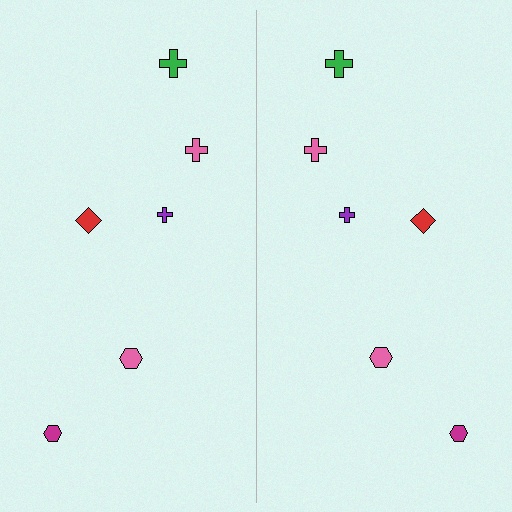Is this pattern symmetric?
Yes, this pattern has bilateral (reflection) symmetry.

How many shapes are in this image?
There are 12 shapes in this image.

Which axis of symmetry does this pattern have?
The pattern has a vertical axis of symmetry running through the center of the image.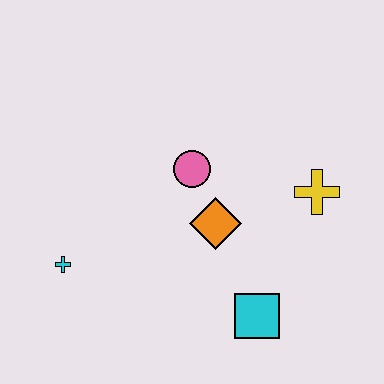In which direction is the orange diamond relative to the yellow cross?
The orange diamond is to the left of the yellow cross.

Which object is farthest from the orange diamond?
The cyan cross is farthest from the orange diamond.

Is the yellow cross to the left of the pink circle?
No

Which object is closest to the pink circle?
The orange diamond is closest to the pink circle.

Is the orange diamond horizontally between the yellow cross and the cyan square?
No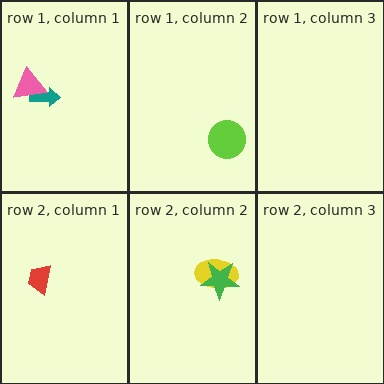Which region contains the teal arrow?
The row 1, column 1 region.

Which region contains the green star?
The row 2, column 2 region.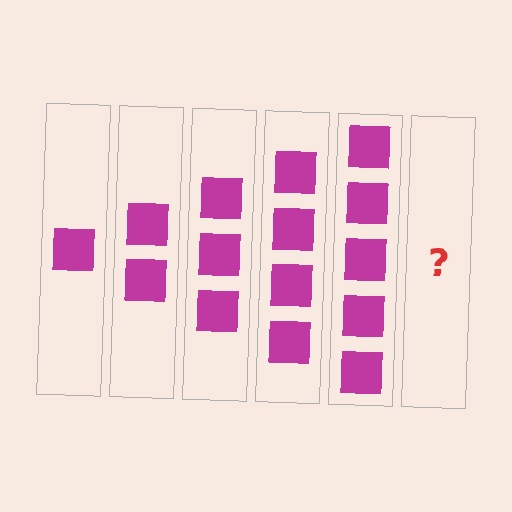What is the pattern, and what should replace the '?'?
The pattern is that each step adds one more square. The '?' should be 6 squares.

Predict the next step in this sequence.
The next step is 6 squares.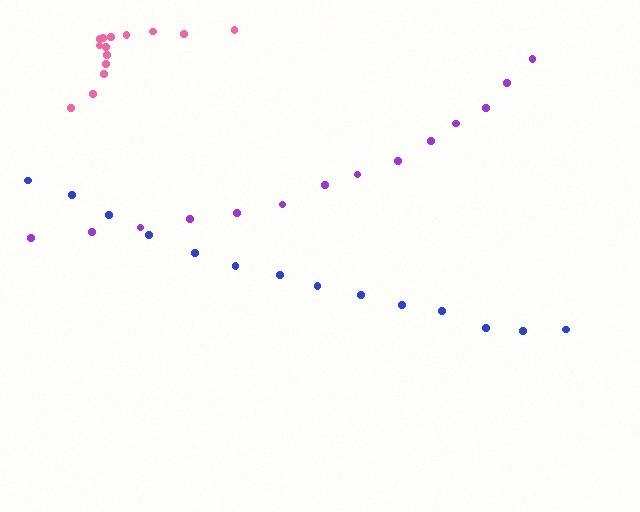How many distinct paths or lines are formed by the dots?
There are 3 distinct paths.